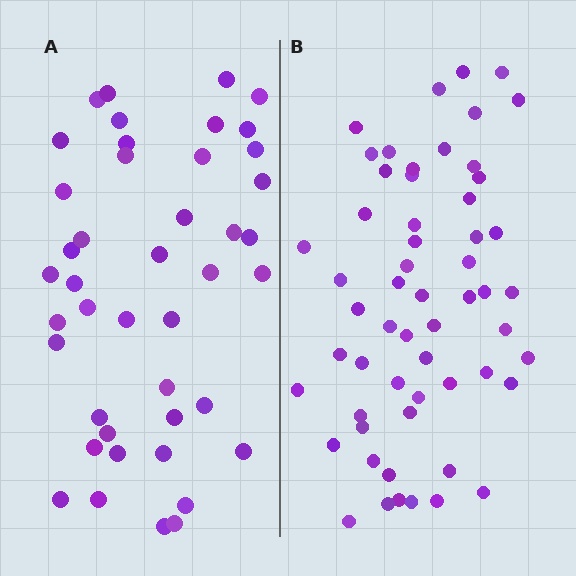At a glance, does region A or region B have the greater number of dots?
Region B (the right region) has more dots.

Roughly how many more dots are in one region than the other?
Region B has approximately 15 more dots than region A.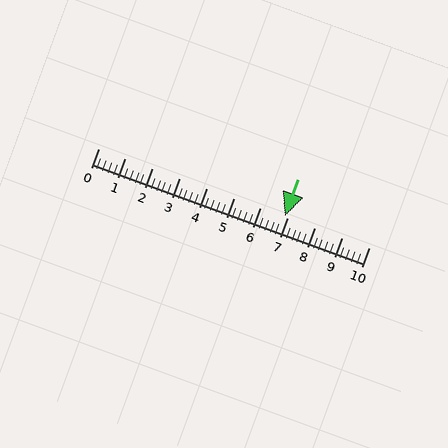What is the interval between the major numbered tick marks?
The major tick marks are spaced 1 units apart.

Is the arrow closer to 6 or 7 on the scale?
The arrow is closer to 7.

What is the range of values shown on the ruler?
The ruler shows values from 0 to 10.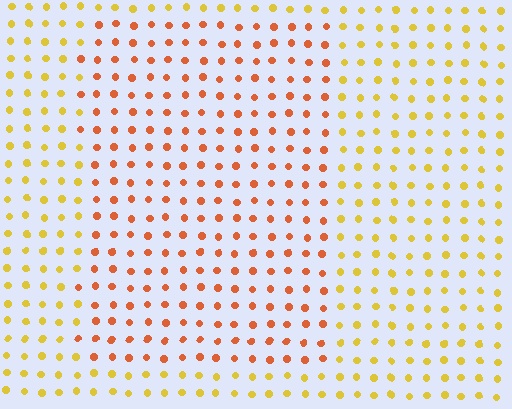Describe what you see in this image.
The image is filled with small yellow elements in a uniform arrangement. A rectangle-shaped region is visible where the elements are tinted to a slightly different hue, forming a subtle color boundary.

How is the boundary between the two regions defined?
The boundary is defined purely by a slight shift in hue (about 36 degrees). Spacing, size, and orientation are identical on both sides.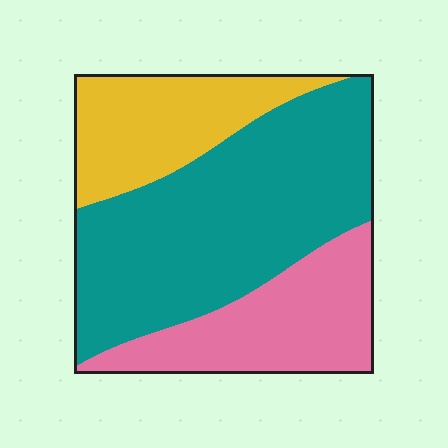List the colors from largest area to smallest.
From largest to smallest: teal, pink, yellow.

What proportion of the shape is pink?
Pink takes up between a sixth and a third of the shape.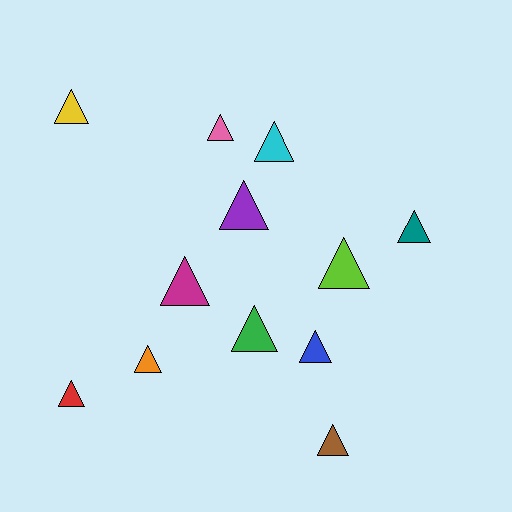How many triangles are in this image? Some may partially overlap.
There are 12 triangles.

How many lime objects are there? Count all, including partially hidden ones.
There is 1 lime object.